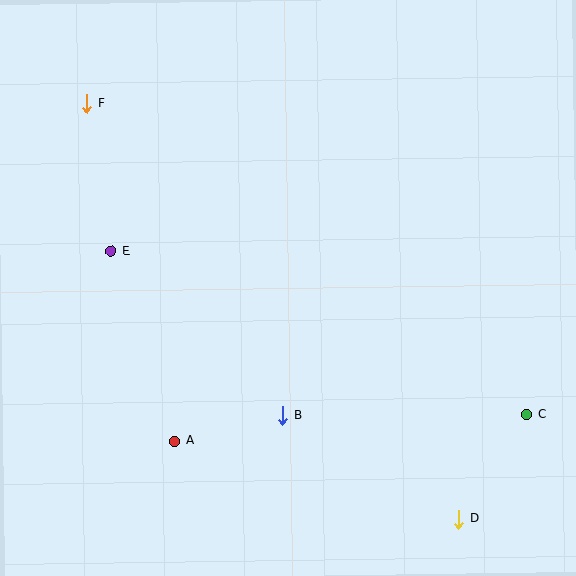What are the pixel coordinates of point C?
Point C is at (527, 414).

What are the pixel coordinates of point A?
Point A is at (175, 441).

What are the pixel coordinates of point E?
Point E is at (111, 251).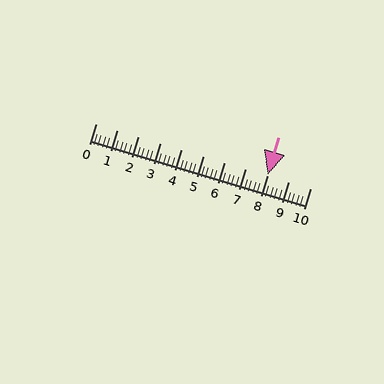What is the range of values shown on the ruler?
The ruler shows values from 0 to 10.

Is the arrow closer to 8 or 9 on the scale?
The arrow is closer to 8.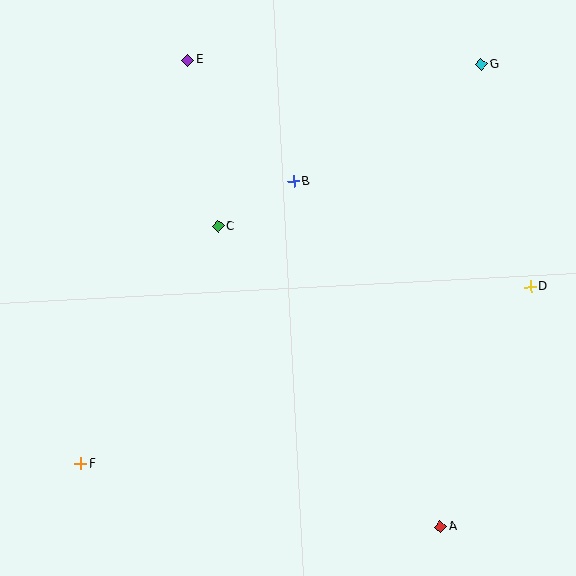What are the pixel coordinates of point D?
Point D is at (530, 287).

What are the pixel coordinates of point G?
Point G is at (481, 64).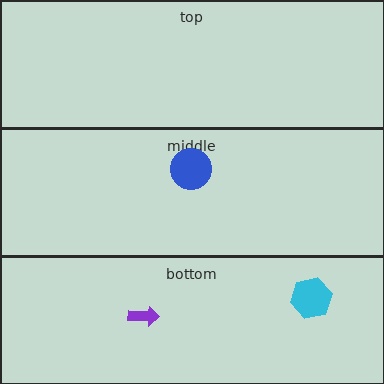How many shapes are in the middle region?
1.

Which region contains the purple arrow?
The bottom region.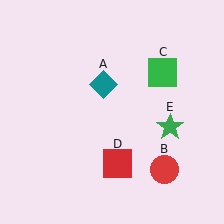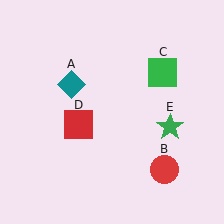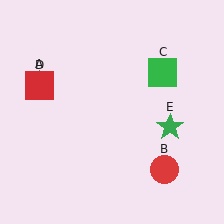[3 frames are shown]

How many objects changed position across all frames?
2 objects changed position: teal diamond (object A), red square (object D).